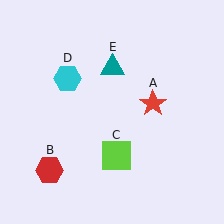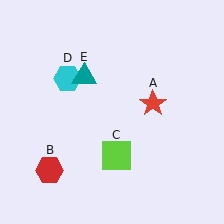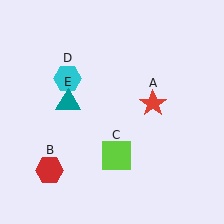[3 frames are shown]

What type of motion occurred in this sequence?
The teal triangle (object E) rotated counterclockwise around the center of the scene.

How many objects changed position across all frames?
1 object changed position: teal triangle (object E).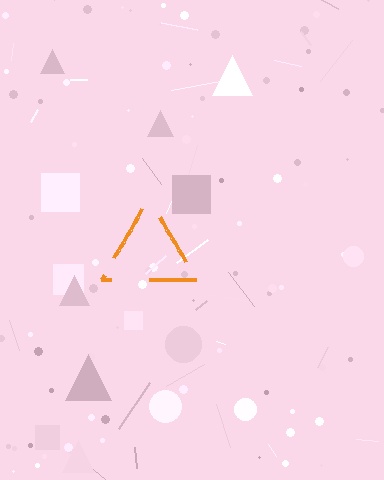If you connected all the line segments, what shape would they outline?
They would outline a triangle.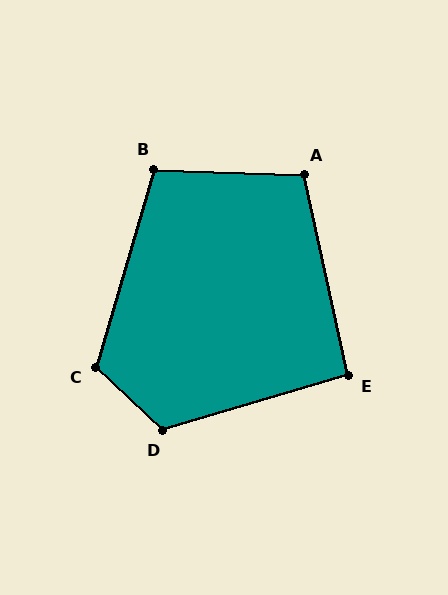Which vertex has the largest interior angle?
D, at approximately 120 degrees.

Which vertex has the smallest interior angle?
E, at approximately 94 degrees.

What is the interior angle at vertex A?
Approximately 105 degrees (obtuse).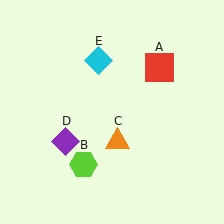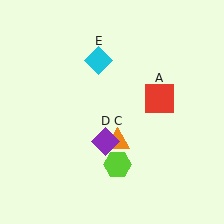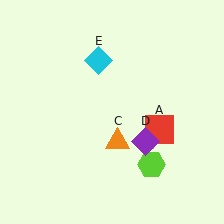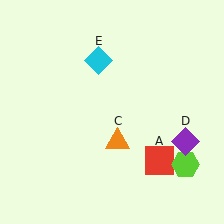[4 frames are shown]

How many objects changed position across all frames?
3 objects changed position: red square (object A), lime hexagon (object B), purple diamond (object D).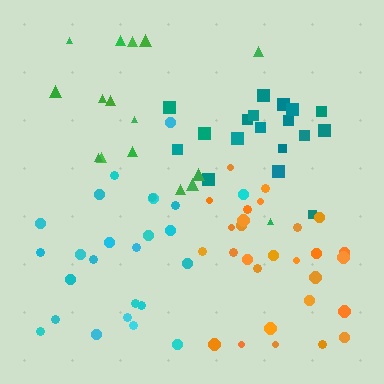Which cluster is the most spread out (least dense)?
Green.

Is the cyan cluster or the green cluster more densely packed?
Cyan.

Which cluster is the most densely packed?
Cyan.